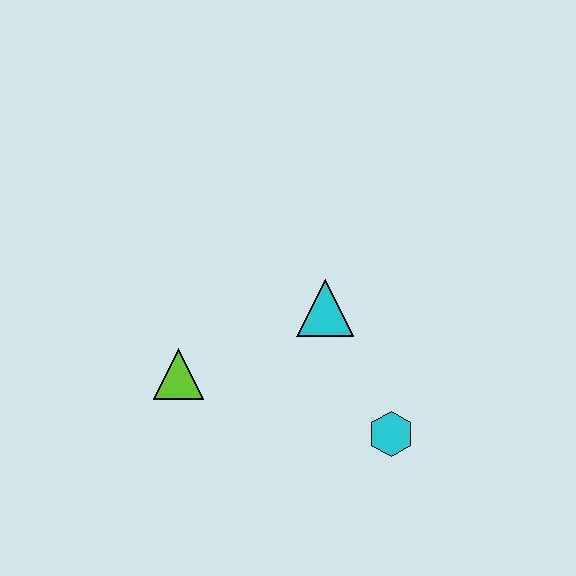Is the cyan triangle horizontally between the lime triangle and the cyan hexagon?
Yes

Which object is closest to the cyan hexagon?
The cyan triangle is closest to the cyan hexagon.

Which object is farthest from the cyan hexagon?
The lime triangle is farthest from the cyan hexagon.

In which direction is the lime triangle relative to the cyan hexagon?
The lime triangle is to the left of the cyan hexagon.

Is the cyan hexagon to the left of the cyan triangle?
No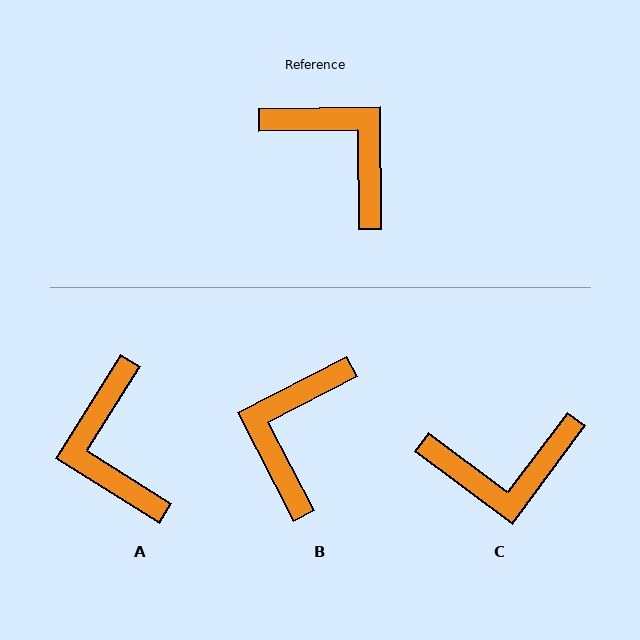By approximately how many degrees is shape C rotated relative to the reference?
Approximately 127 degrees clockwise.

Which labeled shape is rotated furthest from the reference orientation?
A, about 148 degrees away.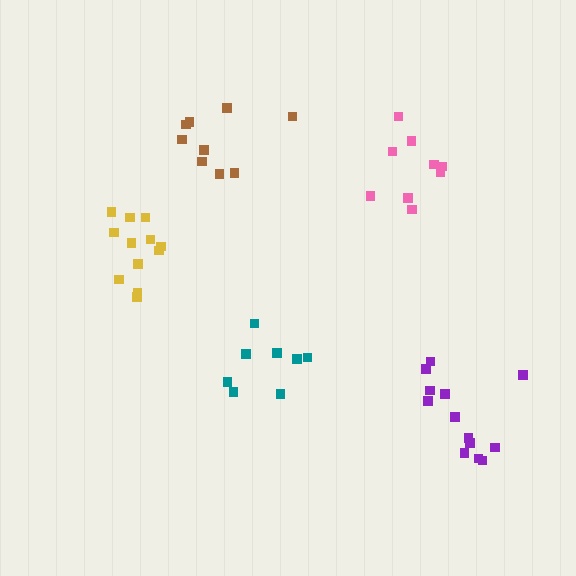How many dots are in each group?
Group 1: 9 dots, Group 2: 12 dots, Group 3: 13 dots, Group 4: 8 dots, Group 5: 9 dots (51 total).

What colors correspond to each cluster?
The clusters are colored: brown, yellow, purple, teal, pink.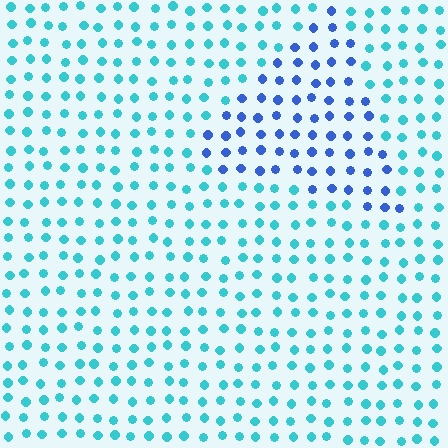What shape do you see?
I see a triangle.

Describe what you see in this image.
The image is filled with small cyan elements in a uniform arrangement. A triangle-shaped region is visible where the elements are tinted to a slightly different hue, forming a subtle color boundary.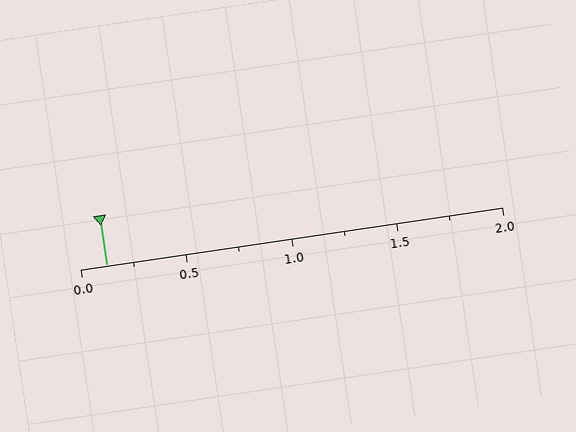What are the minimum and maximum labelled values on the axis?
The axis runs from 0.0 to 2.0.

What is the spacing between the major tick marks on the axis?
The major ticks are spaced 0.5 apart.